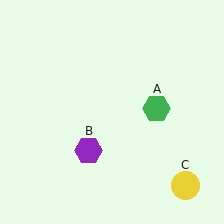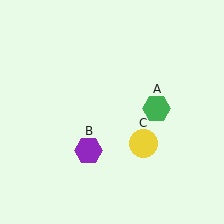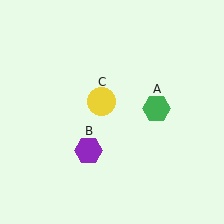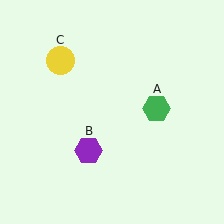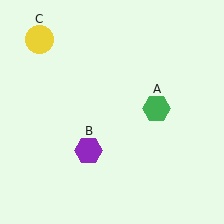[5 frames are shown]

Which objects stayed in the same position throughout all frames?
Green hexagon (object A) and purple hexagon (object B) remained stationary.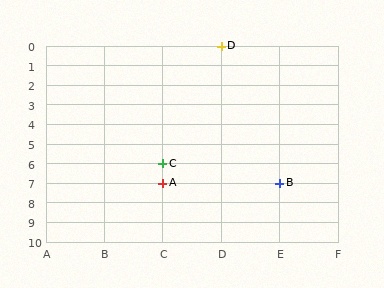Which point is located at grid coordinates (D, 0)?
Point D is at (D, 0).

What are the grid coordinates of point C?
Point C is at grid coordinates (C, 6).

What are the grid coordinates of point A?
Point A is at grid coordinates (C, 7).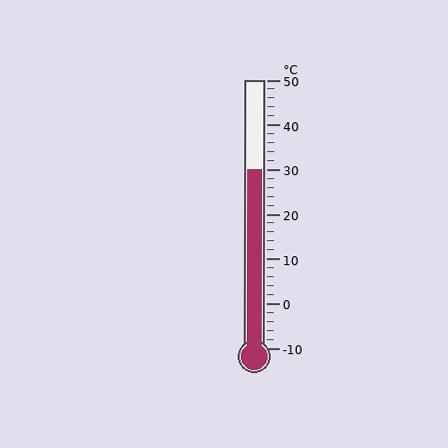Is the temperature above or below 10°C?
The temperature is above 10°C.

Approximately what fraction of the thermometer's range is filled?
The thermometer is filled to approximately 65% of its range.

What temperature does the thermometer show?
The thermometer shows approximately 30°C.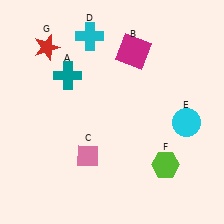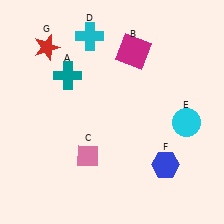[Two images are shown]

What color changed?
The hexagon (F) changed from lime in Image 1 to blue in Image 2.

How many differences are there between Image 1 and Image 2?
There is 1 difference between the two images.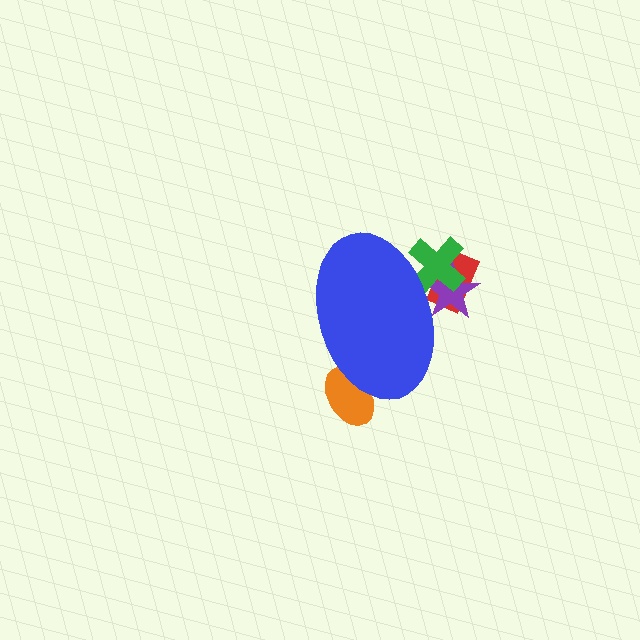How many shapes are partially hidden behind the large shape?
4 shapes are partially hidden.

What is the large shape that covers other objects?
A blue ellipse.